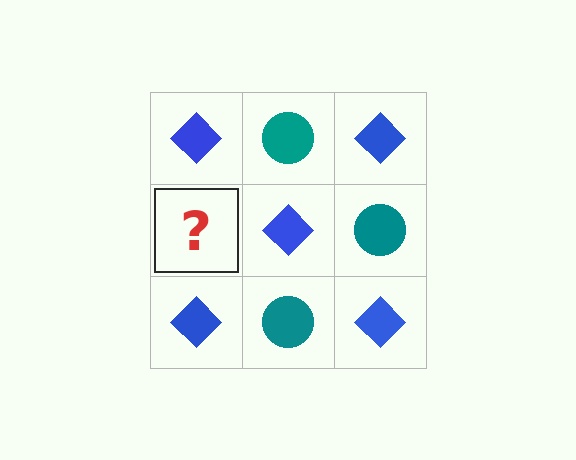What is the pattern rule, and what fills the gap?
The rule is that it alternates blue diamond and teal circle in a checkerboard pattern. The gap should be filled with a teal circle.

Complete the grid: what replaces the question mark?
The question mark should be replaced with a teal circle.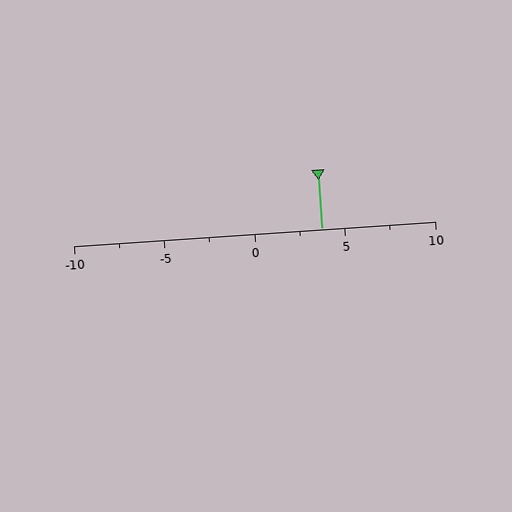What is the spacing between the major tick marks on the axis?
The major ticks are spaced 5 apart.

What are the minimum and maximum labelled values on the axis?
The axis runs from -10 to 10.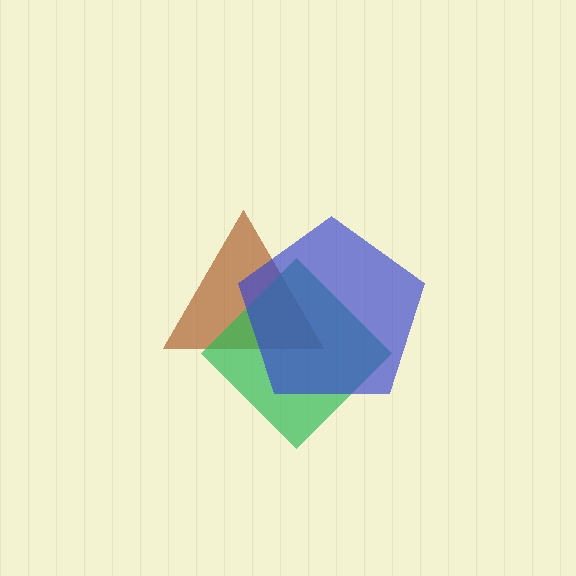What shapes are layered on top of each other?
The layered shapes are: a brown triangle, a green diamond, a blue pentagon.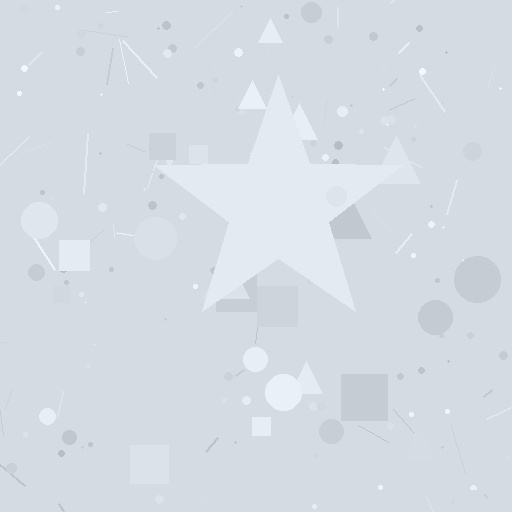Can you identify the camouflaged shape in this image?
The camouflaged shape is a star.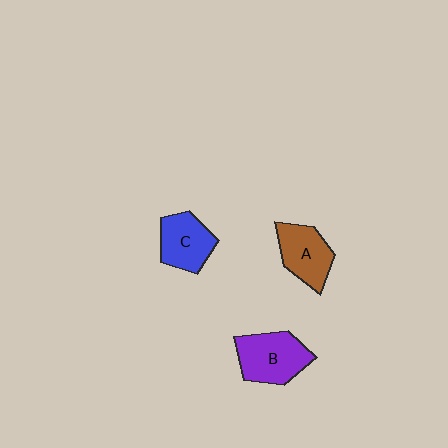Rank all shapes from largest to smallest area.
From largest to smallest: B (purple), A (brown), C (blue).